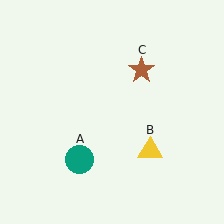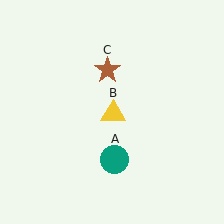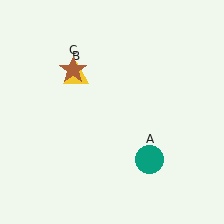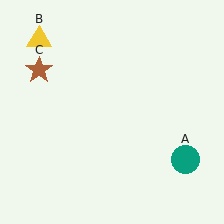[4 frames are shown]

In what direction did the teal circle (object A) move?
The teal circle (object A) moved right.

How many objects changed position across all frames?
3 objects changed position: teal circle (object A), yellow triangle (object B), brown star (object C).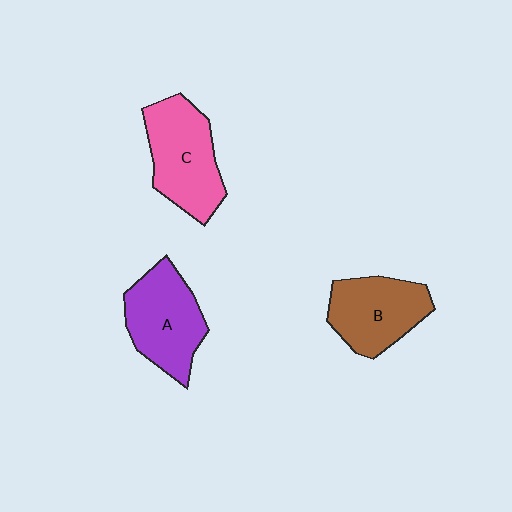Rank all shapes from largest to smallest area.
From largest to smallest: C (pink), A (purple), B (brown).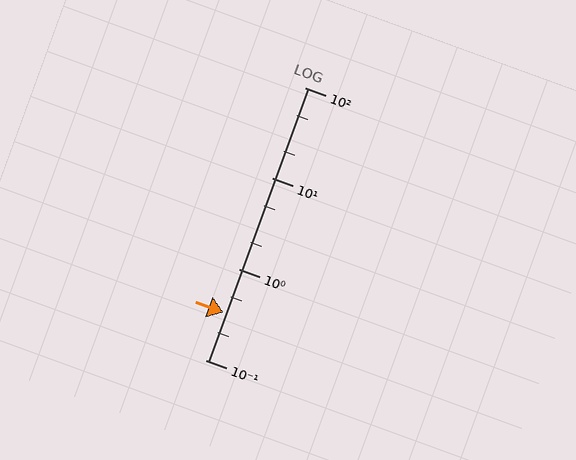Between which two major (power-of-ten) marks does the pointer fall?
The pointer is between 0.1 and 1.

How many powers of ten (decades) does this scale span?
The scale spans 3 decades, from 0.1 to 100.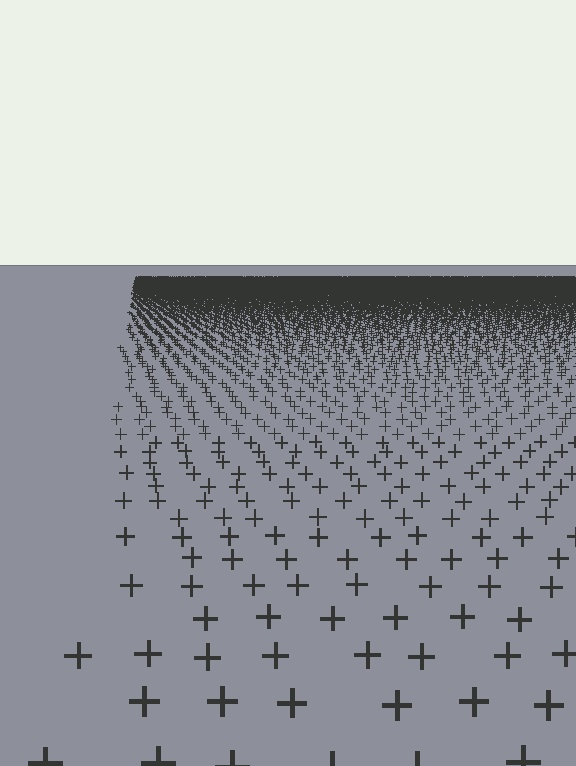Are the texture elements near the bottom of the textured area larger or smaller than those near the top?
Larger. Near the bottom, elements are closer to the viewer and appear at a bigger on-screen size.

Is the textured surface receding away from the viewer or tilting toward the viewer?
The surface is receding away from the viewer. Texture elements get smaller and denser toward the top.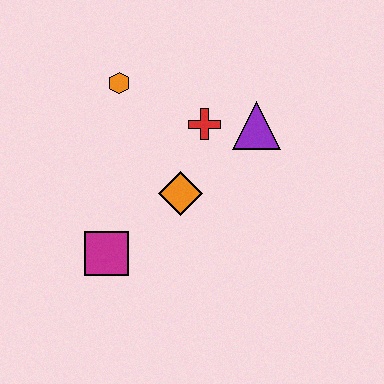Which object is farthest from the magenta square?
The purple triangle is farthest from the magenta square.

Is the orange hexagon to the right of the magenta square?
Yes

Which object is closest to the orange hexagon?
The red cross is closest to the orange hexagon.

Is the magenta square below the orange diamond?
Yes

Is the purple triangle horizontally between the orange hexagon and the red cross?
No